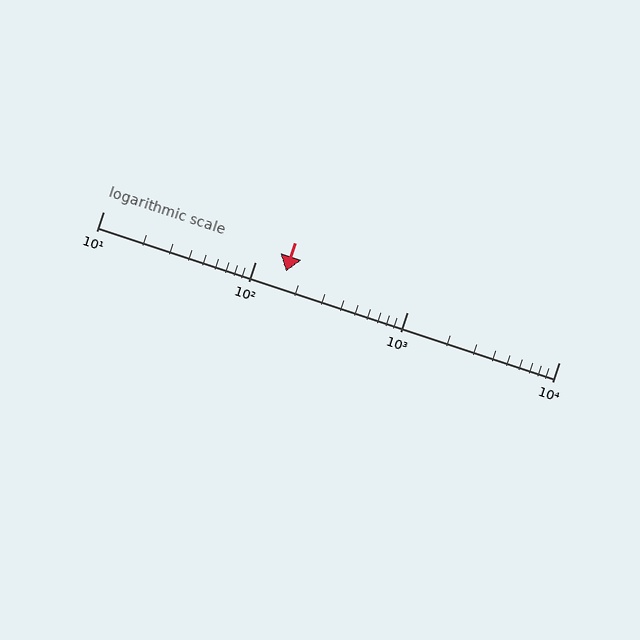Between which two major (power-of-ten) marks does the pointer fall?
The pointer is between 100 and 1000.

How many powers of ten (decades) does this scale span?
The scale spans 3 decades, from 10 to 10000.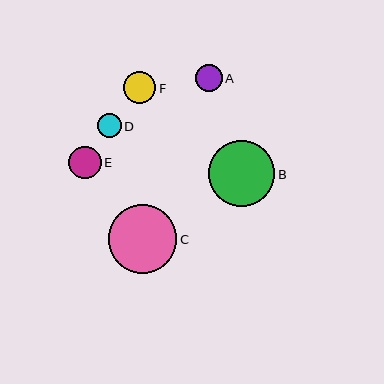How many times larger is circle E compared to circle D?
Circle E is approximately 1.4 times the size of circle D.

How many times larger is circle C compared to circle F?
Circle C is approximately 2.1 times the size of circle F.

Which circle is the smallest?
Circle D is the smallest with a size of approximately 24 pixels.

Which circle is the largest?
Circle C is the largest with a size of approximately 69 pixels.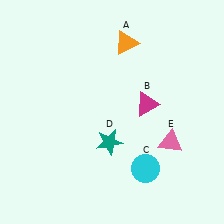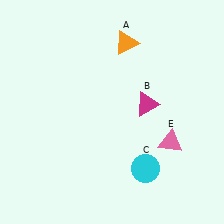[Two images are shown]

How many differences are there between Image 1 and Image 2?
There is 1 difference between the two images.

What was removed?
The teal star (D) was removed in Image 2.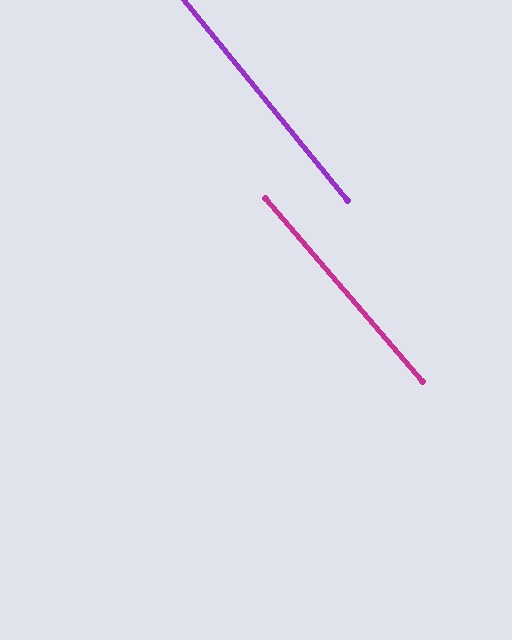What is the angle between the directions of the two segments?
Approximately 2 degrees.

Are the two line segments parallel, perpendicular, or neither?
Parallel — their directions differ by only 1.5°.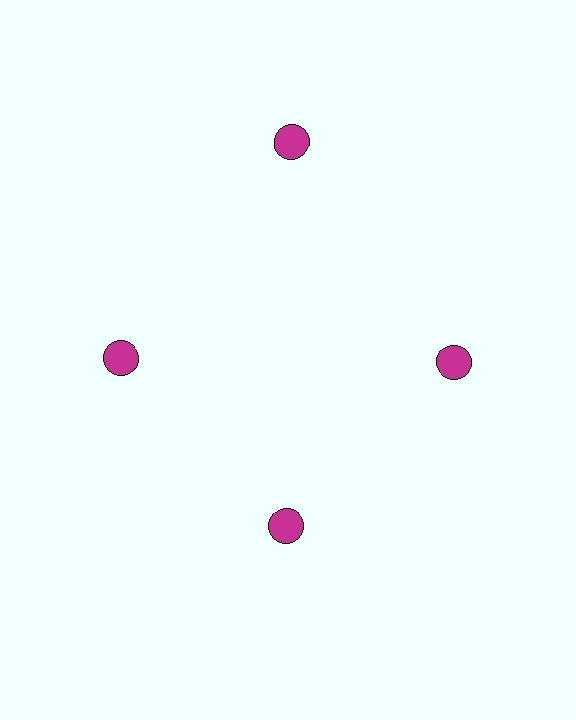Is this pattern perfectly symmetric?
No. The 4 magenta circles are arranged in a ring, but one element near the 12 o'clock position is pushed outward from the center, breaking the 4-fold rotational symmetry.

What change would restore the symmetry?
The symmetry would be restored by moving it inward, back onto the ring so that all 4 circles sit at equal angles and equal distance from the center.